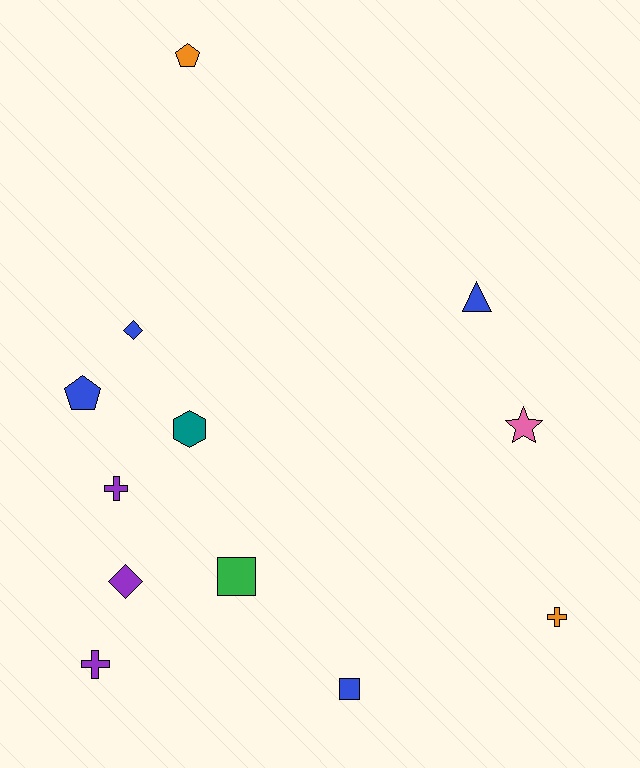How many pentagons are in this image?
There are 2 pentagons.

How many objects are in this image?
There are 12 objects.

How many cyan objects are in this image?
There are no cyan objects.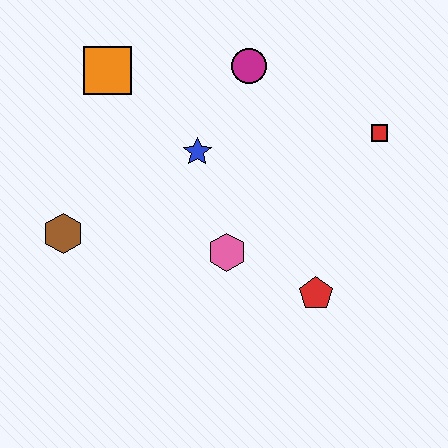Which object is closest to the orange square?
The blue star is closest to the orange square.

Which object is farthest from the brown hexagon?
The red square is farthest from the brown hexagon.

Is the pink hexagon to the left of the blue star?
No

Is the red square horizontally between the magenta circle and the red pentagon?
No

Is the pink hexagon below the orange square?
Yes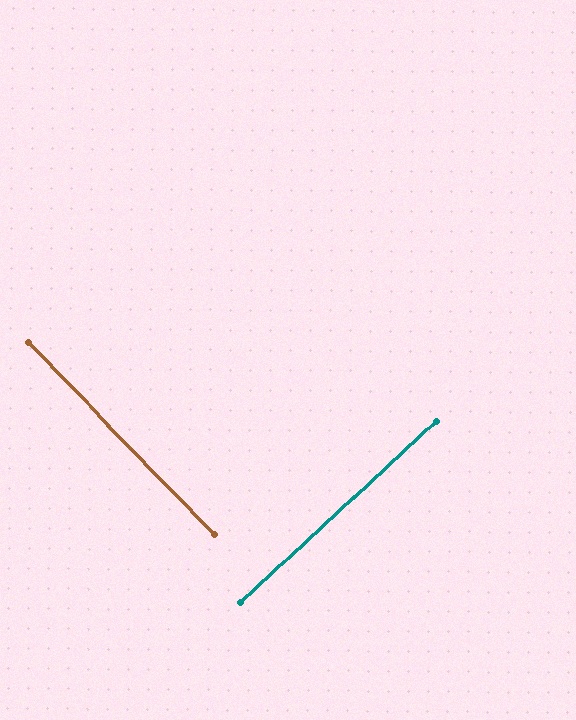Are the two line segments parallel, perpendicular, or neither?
Perpendicular — they meet at approximately 89°.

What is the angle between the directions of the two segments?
Approximately 89 degrees.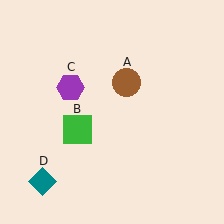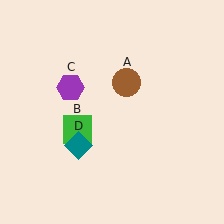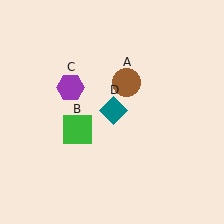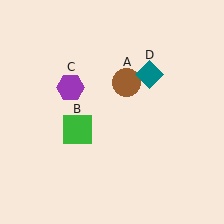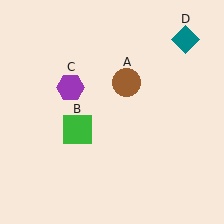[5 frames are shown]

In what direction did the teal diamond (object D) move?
The teal diamond (object D) moved up and to the right.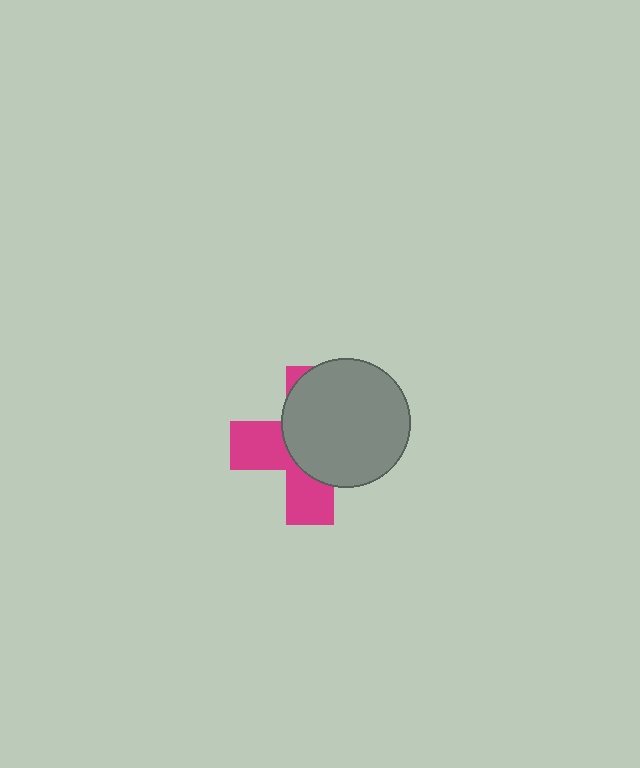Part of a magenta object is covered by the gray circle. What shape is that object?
It is a cross.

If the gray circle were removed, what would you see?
You would see the complete magenta cross.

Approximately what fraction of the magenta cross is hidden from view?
Roughly 58% of the magenta cross is hidden behind the gray circle.